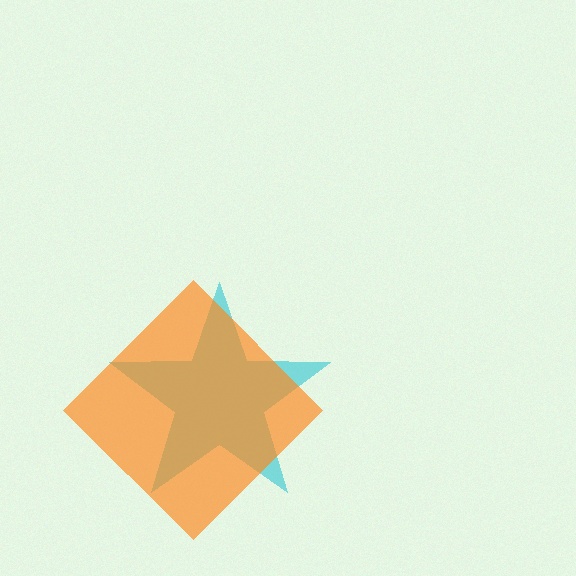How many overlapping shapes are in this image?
There are 2 overlapping shapes in the image.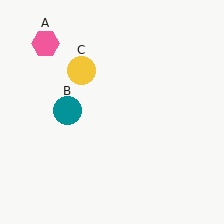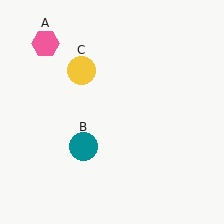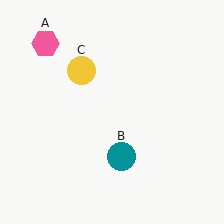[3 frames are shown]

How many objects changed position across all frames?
1 object changed position: teal circle (object B).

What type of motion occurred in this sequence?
The teal circle (object B) rotated counterclockwise around the center of the scene.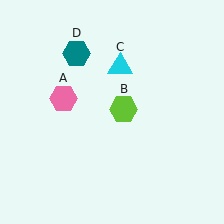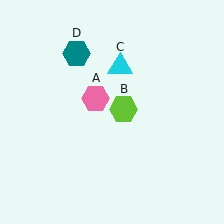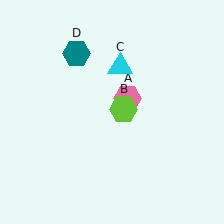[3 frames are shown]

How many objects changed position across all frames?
1 object changed position: pink hexagon (object A).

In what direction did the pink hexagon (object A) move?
The pink hexagon (object A) moved right.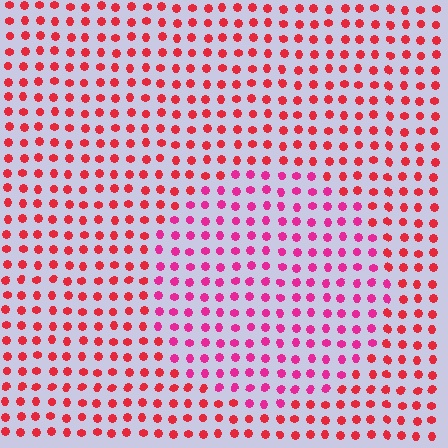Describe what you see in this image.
The image is filled with small red elements in a uniform arrangement. A circle-shaped region is visible where the elements are tinted to a slightly different hue, forming a subtle color boundary.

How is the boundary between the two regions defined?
The boundary is defined purely by a slight shift in hue (about 30 degrees). Spacing, size, and orientation are identical on both sides.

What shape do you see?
I see a circle.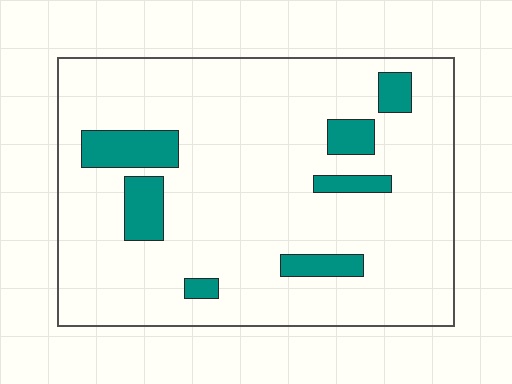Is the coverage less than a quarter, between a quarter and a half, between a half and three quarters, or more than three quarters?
Less than a quarter.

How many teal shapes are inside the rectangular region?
7.